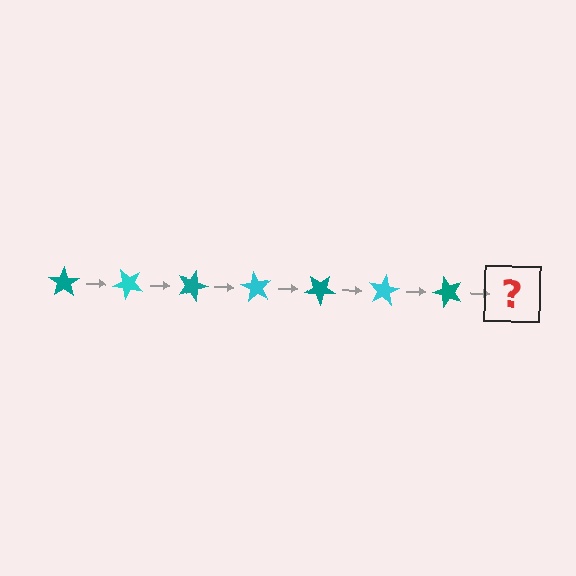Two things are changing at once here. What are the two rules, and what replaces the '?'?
The two rules are that it rotates 45 degrees each step and the color cycles through teal and cyan. The '?' should be a cyan star, rotated 315 degrees from the start.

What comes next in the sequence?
The next element should be a cyan star, rotated 315 degrees from the start.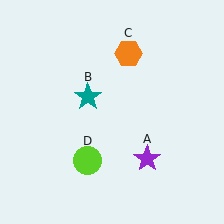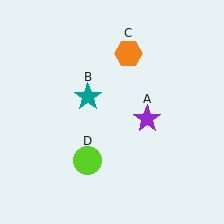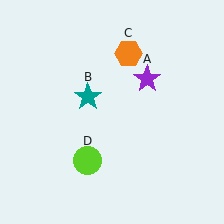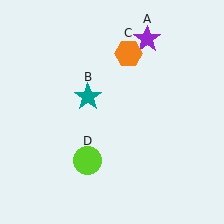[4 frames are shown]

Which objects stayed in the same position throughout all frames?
Teal star (object B) and orange hexagon (object C) and lime circle (object D) remained stationary.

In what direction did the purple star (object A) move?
The purple star (object A) moved up.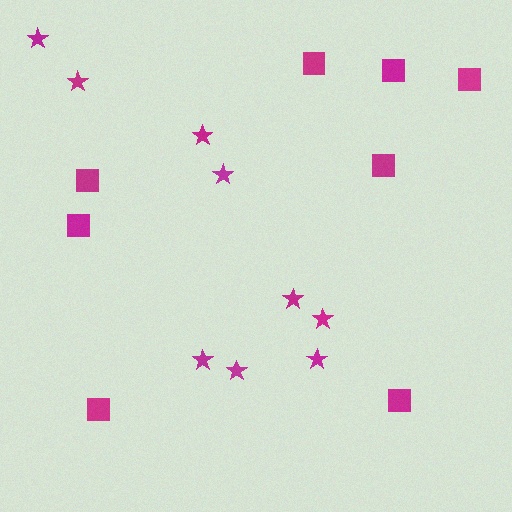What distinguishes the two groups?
There are 2 groups: one group of stars (9) and one group of squares (8).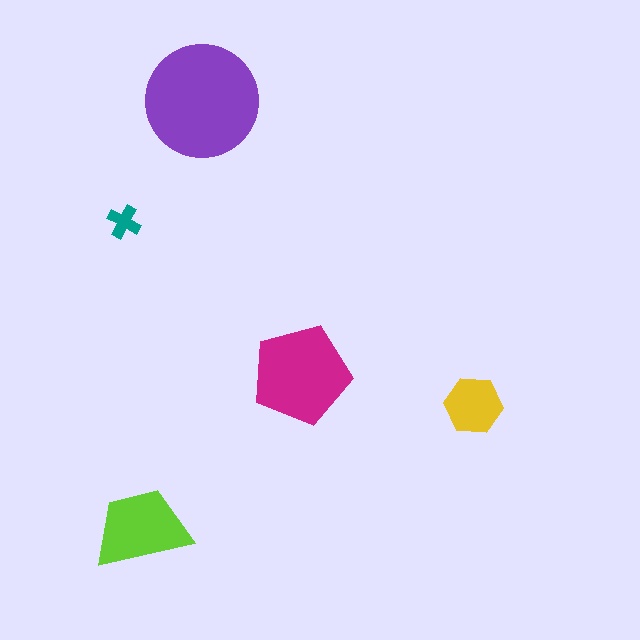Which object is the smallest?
The teal cross.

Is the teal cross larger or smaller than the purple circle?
Smaller.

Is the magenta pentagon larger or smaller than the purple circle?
Smaller.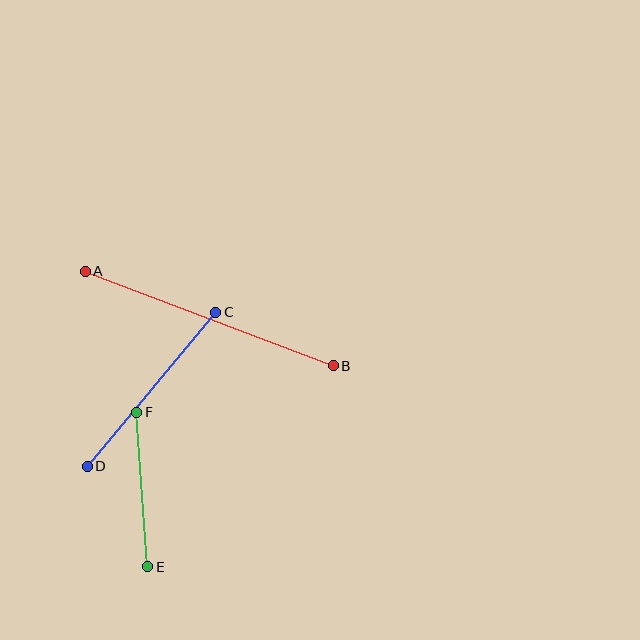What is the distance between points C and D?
The distance is approximately 200 pixels.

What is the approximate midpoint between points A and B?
The midpoint is at approximately (209, 319) pixels.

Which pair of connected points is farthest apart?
Points A and B are farthest apart.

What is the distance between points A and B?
The distance is approximately 266 pixels.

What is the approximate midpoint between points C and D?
The midpoint is at approximately (151, 389) pixels.